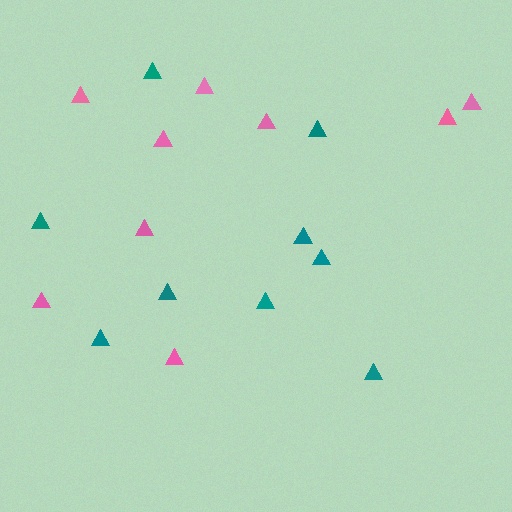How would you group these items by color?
There are 2 groups: one group of pink triangles (9) and one group of teal triangles (9).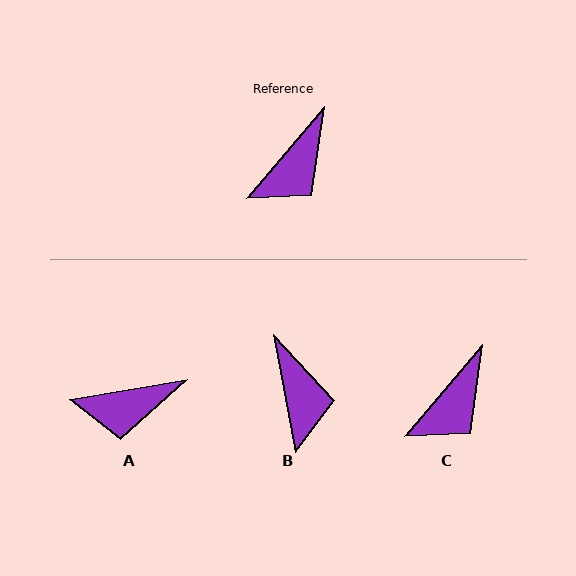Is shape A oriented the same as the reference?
No, it is off by about 40 degrees.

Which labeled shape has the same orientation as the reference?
C.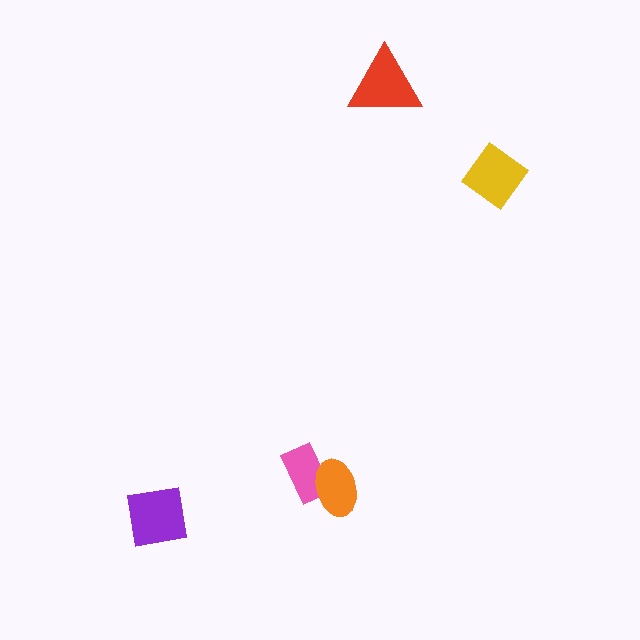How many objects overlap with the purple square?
0 objects overlap with the purple square.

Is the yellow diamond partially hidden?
No, no other shape covers it.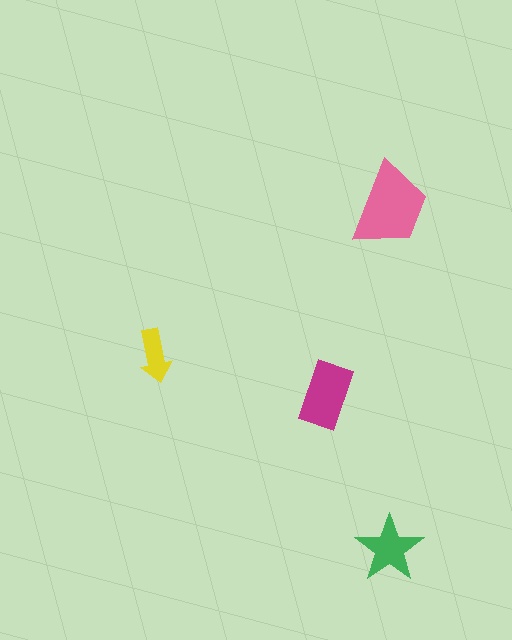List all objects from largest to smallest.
The pink trapezoid, the magenta rectangle, the green star, the yellow arrow.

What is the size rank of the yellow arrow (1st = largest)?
4th.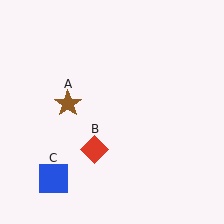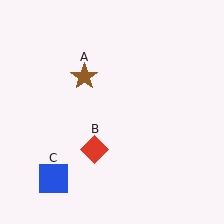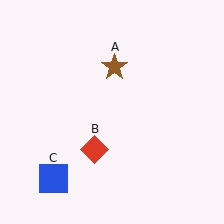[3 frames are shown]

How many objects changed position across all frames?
1 object changed position: brown star (object A).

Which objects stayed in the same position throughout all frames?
Red diamond (object B) and blue square (object C) remained stationary.